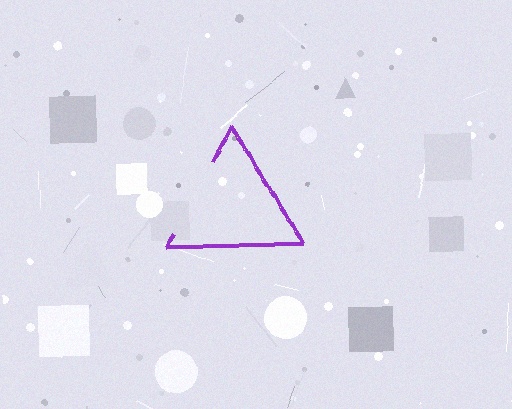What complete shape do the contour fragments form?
The contour fragments form a triangle.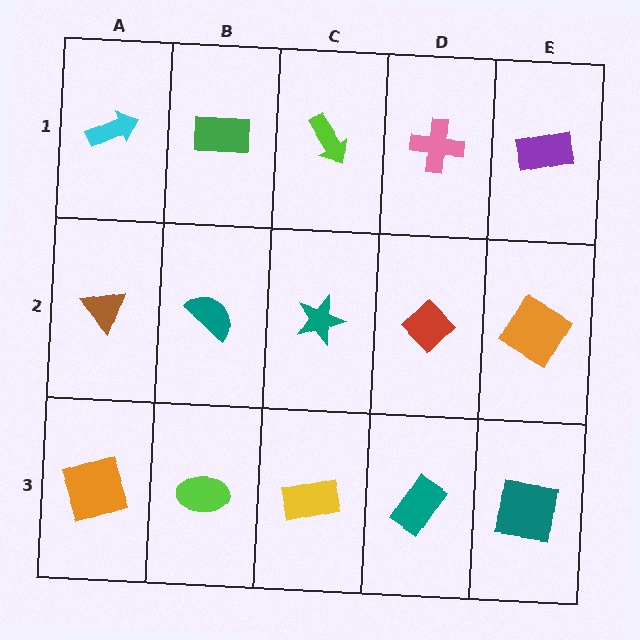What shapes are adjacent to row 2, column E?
A purple rectangle (row 1, column E), a teal square (row 3, column E), a red diamond (row 2, column D).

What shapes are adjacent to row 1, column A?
A brown triangle (row 2, column A), a green rectangle (row 1, column B).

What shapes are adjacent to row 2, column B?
A green rectangle (row 1, column B), a lime ellipse (row 3, column B), a brown triangle (row 2, column A), a teal star (row 2, column C).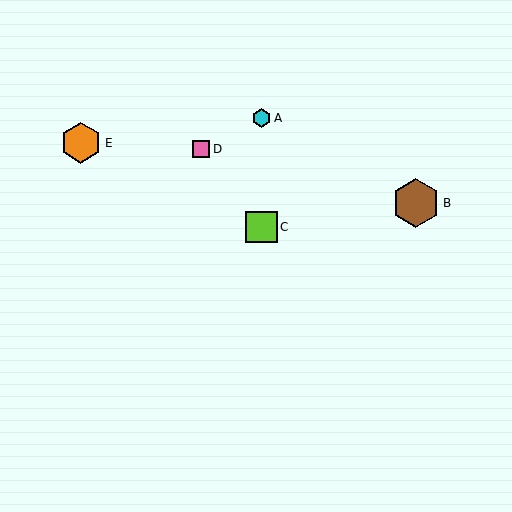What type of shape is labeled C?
Shape C is a lime square.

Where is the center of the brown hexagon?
The center of the brown hexagon is at (416, 203).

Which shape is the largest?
The brown hexagon (labeled B) is the largest.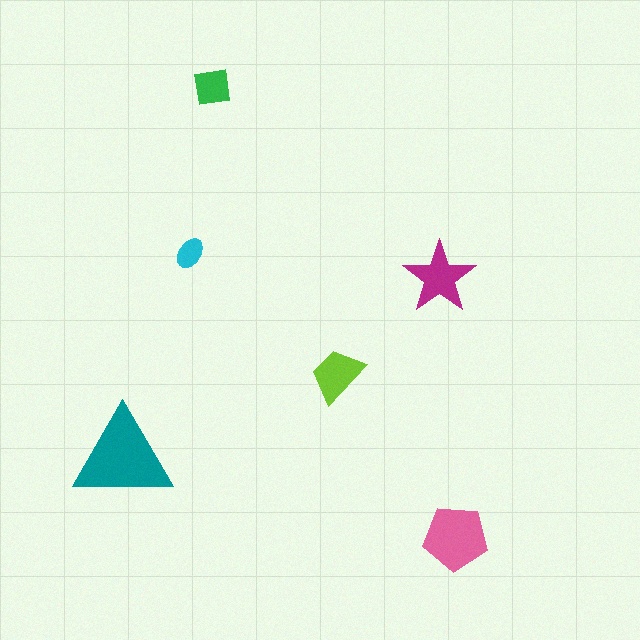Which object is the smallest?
The cyan ellipse.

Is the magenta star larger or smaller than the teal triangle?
Smaller.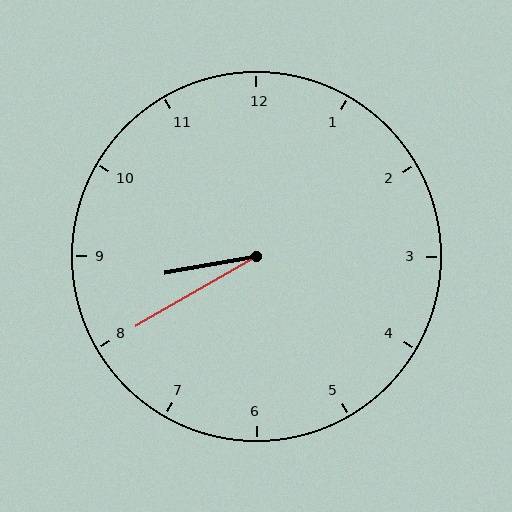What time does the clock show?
8:40.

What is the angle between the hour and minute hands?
Approximately 20 degrees.